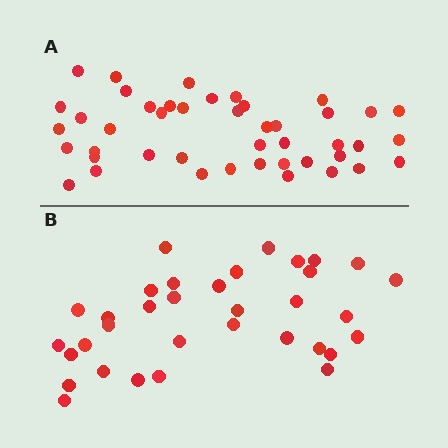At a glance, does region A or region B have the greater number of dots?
Region A (the top region) has more dots.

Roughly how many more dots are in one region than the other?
Region A has roughly 10 or so more dots than region B.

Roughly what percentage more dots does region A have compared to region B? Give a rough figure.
About 30% more.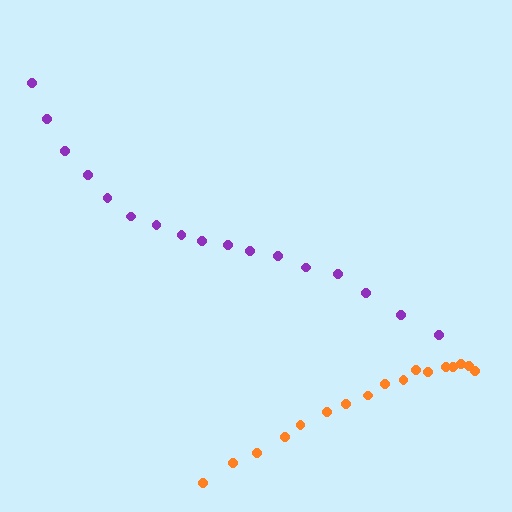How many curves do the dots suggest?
There are 2 distinct paths.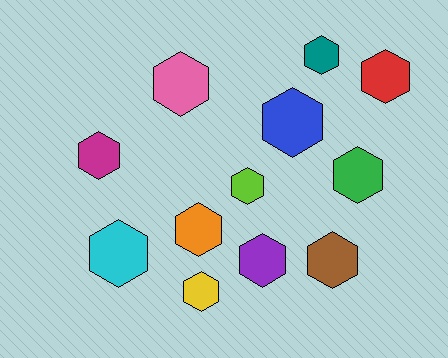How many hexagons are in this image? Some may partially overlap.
There are 12 hexagons.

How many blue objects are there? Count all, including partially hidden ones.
There is 1 blue object.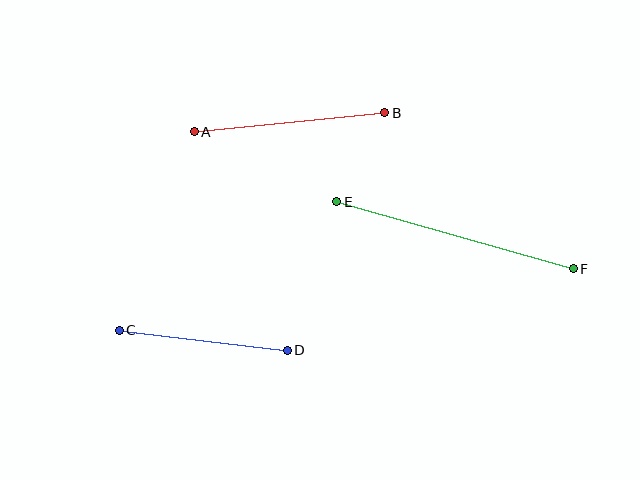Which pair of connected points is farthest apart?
Points E and F are farthest apart.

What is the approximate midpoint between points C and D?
The midpoint is at approximately (203, 340) pixels.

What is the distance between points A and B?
The distance is approximately 191 pixels.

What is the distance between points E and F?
The distance is approximately 246 pixels.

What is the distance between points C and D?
The distance is approximately 169 pixels.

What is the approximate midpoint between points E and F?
The midpoint is at approximately (455, 235) pixels.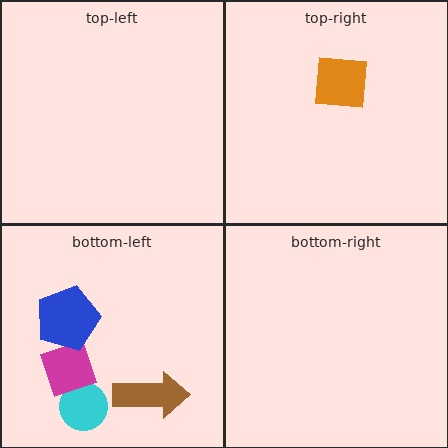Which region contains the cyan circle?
The bottom-left region.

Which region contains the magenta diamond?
The bottom-left region.